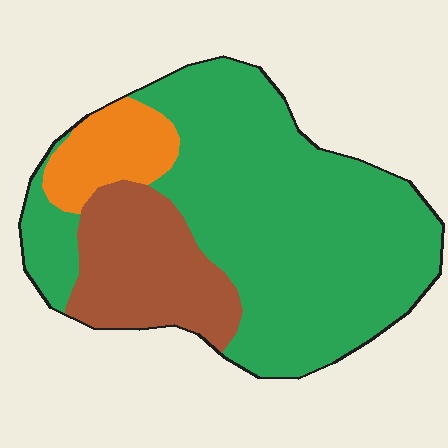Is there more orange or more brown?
Brown.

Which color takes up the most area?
Green, at roughly 70%.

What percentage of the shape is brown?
Brown covers about 20% of the shape.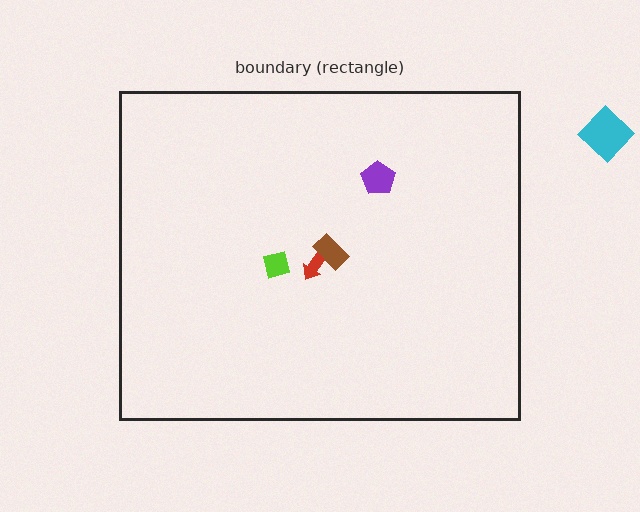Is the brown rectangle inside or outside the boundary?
Inside.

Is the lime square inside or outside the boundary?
Inside.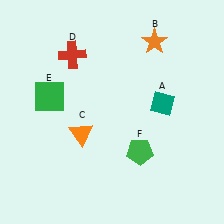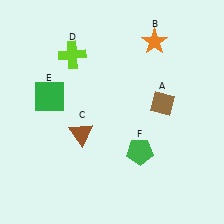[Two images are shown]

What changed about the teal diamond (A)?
In Image 1, A is teal. In Image 2, it changed to brown.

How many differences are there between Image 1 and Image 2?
There are 3 differences between the two images.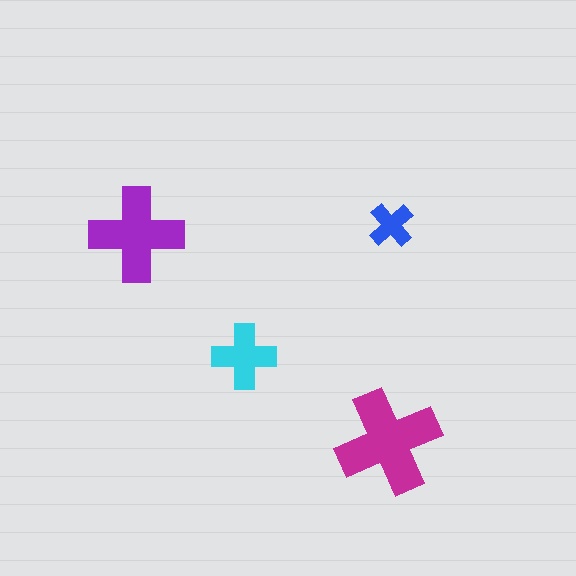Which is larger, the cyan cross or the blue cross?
The cyan one.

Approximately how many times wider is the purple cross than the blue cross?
About 2 times wider.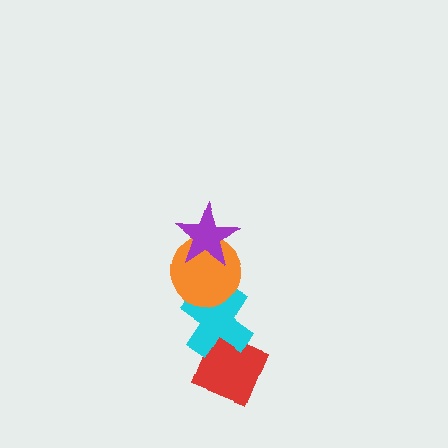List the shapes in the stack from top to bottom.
From top to bottom: the purple star, the orange circle, the cyan cross, the red diamond.